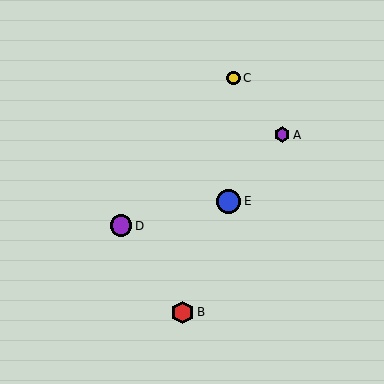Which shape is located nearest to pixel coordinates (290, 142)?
The purple hexagon (labeled A) at (282, 135) is nearest to that location.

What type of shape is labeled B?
Shape B is a red hexagon.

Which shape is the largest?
The blue circle (labeled E) is the largest.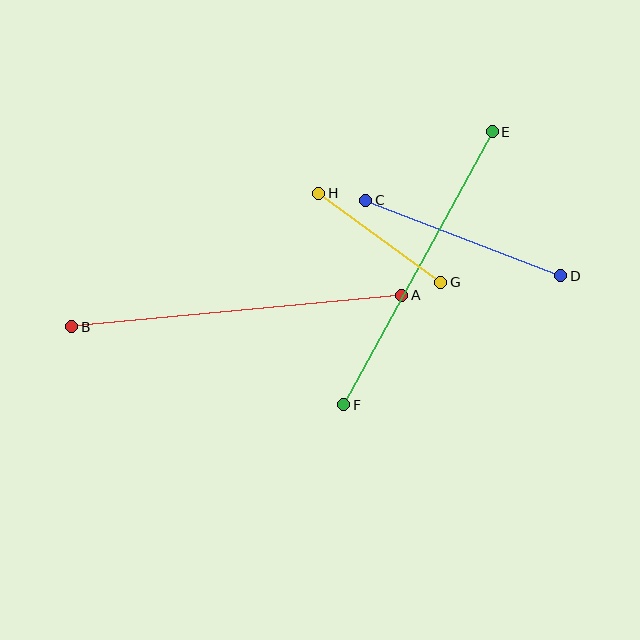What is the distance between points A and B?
The distance is approximately 332 pixels.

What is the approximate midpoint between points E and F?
The midpoint is at approximately (418, 268) pixels.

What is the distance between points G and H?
The distance is approximately 151 pixels.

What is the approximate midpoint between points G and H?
The midpoint is at approximately (380, 238) pixels.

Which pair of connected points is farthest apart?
Points A and B are farthest apart.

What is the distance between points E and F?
The distance is approximately 311 pixels.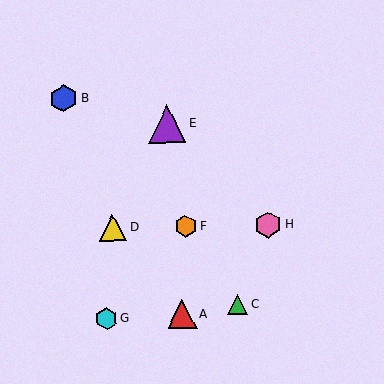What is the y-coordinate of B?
Object B is at y≈98.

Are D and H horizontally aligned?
Yes, both are at y≈228.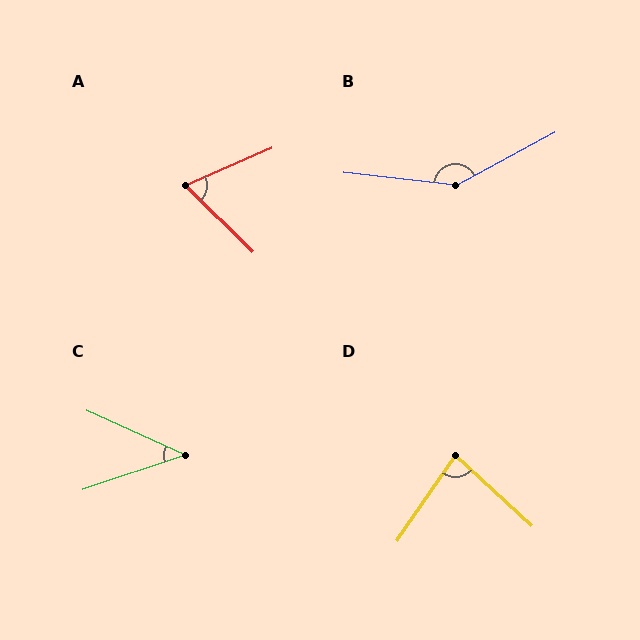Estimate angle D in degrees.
Approximately 82 degrees.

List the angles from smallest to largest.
C (43°), A (68°), D (82°), B (146°).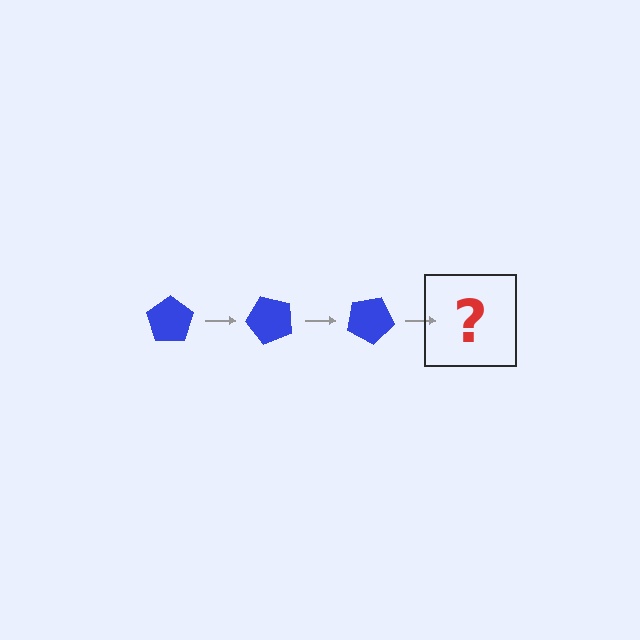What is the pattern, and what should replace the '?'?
The pattern is that the pentagon rotates 50 degrees each step. The '?' should be a blue pentagon rotated 150 degrees.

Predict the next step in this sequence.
The next step is a blue pentagon rotated 150 degrees.